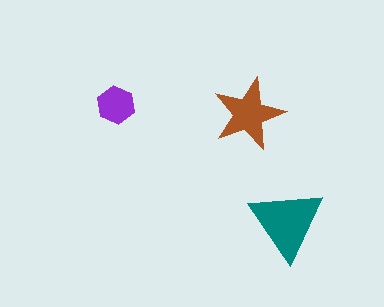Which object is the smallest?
The purple hexagon.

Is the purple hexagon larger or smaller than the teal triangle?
Smaller.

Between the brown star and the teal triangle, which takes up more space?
The teal triangle.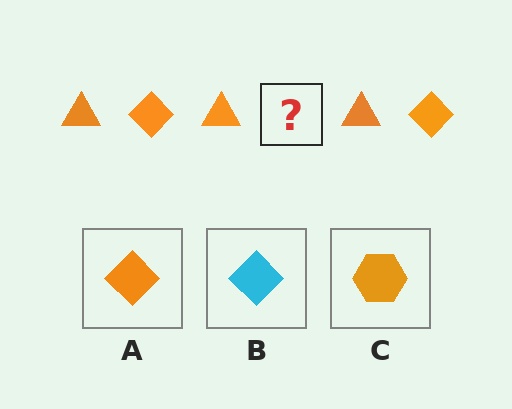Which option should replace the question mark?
Option A.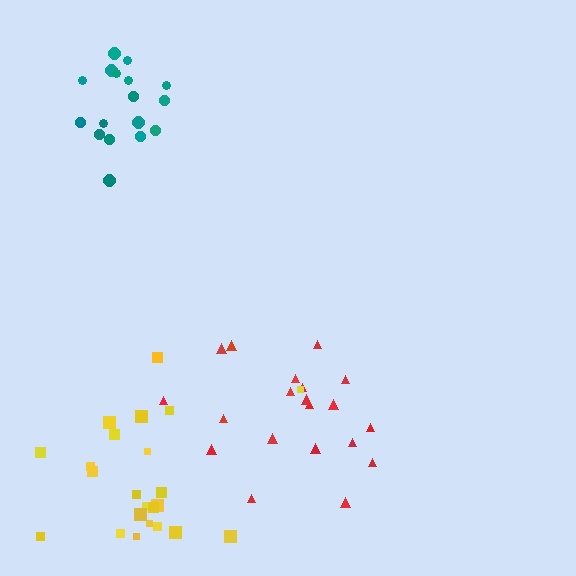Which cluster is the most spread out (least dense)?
Yellow.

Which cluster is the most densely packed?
Teal.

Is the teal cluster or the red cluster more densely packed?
Teal.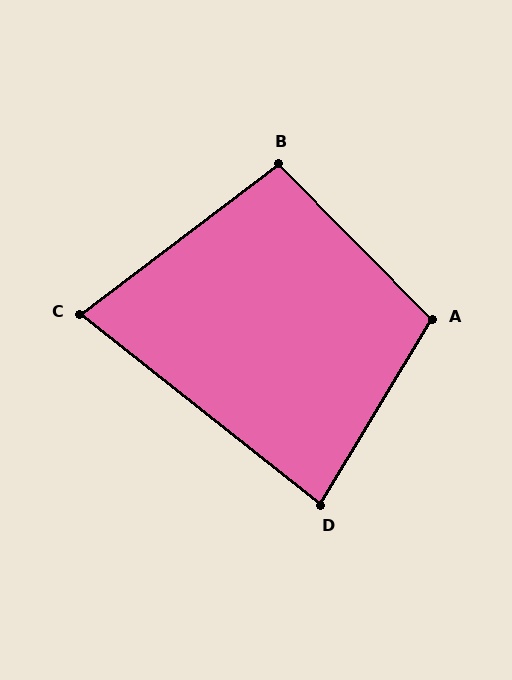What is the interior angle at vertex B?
Approximately 97 degrees (obtuse).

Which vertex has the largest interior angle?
A, at approximately 104 degrees.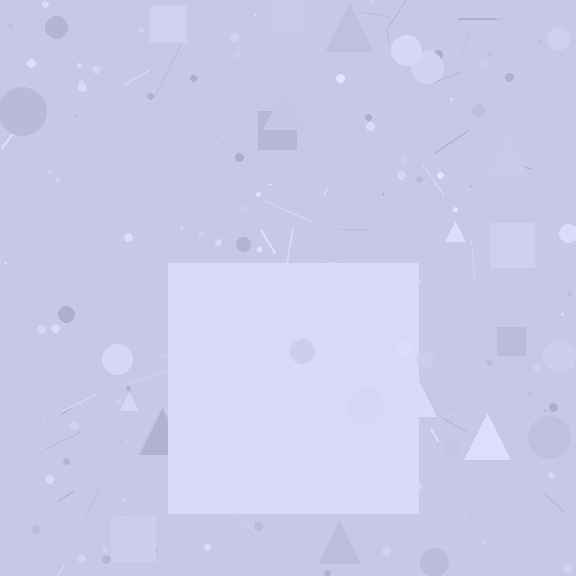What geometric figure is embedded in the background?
A square is embedded in the background.